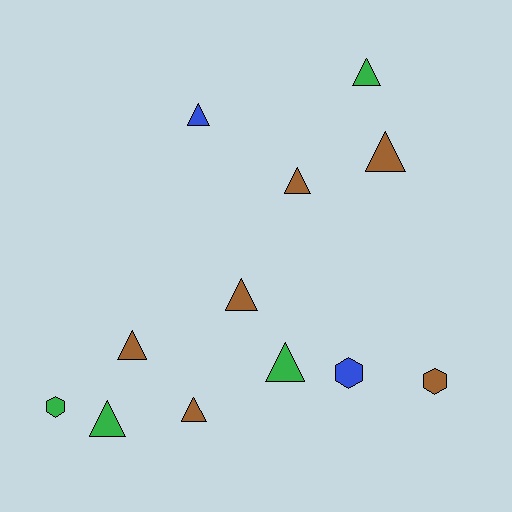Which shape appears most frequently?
Triangle, with 9 objects.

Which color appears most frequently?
Brown, with 6 objects.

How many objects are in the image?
There are 12 objects.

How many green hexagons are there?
There is 1 green hexagon.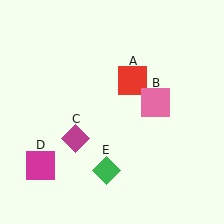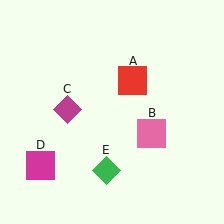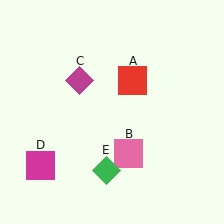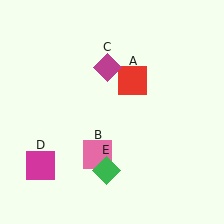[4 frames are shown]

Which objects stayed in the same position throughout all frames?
Red square (object A) and magenta square (object D) and green diamond (object E) remained stationary.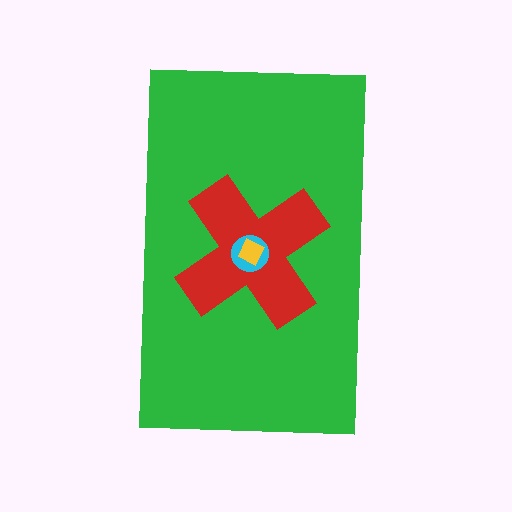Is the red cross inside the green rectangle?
Yes.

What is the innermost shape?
The yellow diamond.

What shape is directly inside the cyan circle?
The yellow diamond.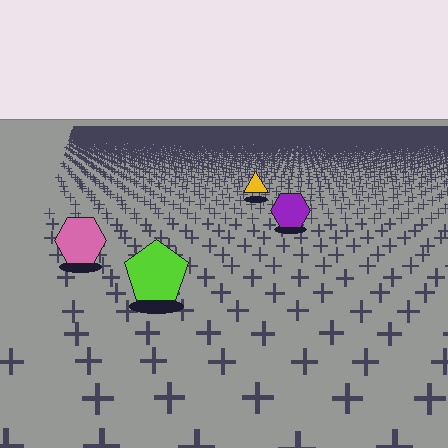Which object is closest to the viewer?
The lime pentagon is closest. The texture marks near it are larger and more spread out.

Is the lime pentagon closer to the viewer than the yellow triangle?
Yes. The lime pentagon is closer — you can tell from the texture gradient: the ground texture is coarser near it.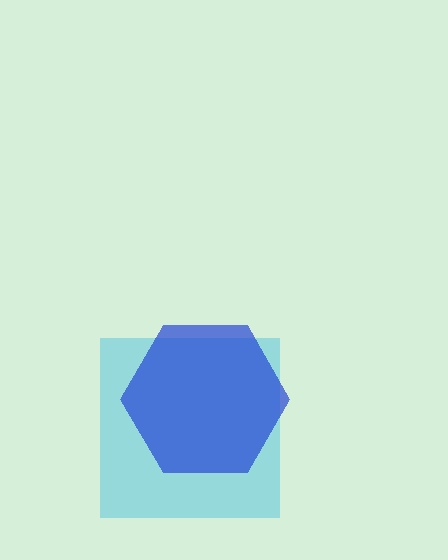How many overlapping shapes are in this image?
There are 2 overlapping shapes in the image.